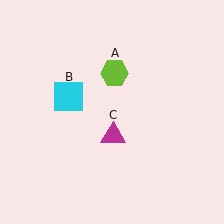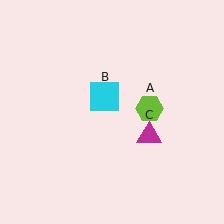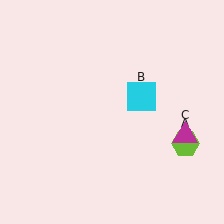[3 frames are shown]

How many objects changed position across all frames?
3 objects changed position: lime hexagon (object A), cyan square (object B), magenta triangle (object C).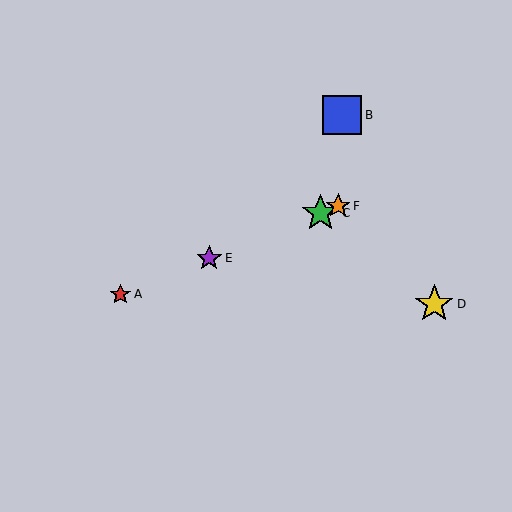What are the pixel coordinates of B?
Object B is at (342, 115).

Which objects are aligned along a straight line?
Objects A, C, E, F are aligned along a straight line.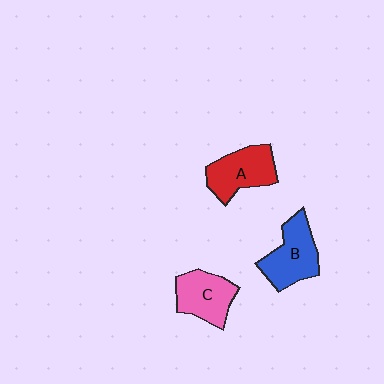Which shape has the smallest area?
Shape C (pink).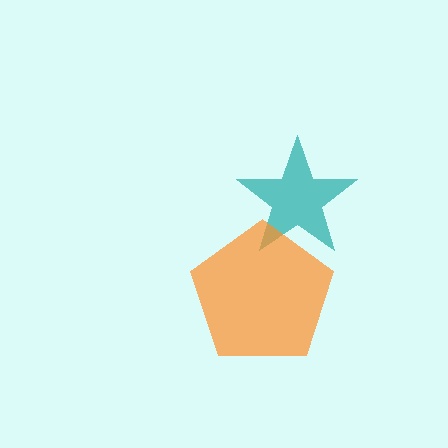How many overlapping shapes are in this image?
There are 2 overlapping shapes in the image.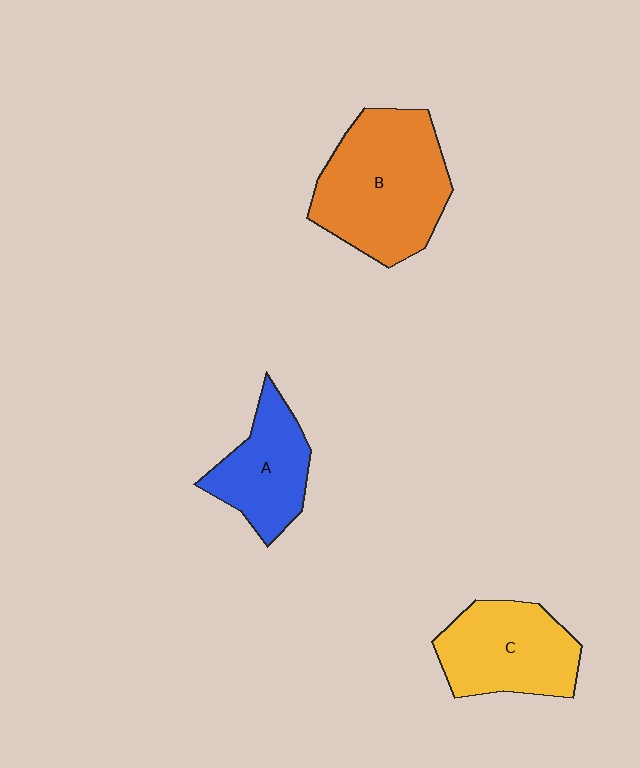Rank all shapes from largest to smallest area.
From largest to smallest: B (orange), C (yellow), A (blue).